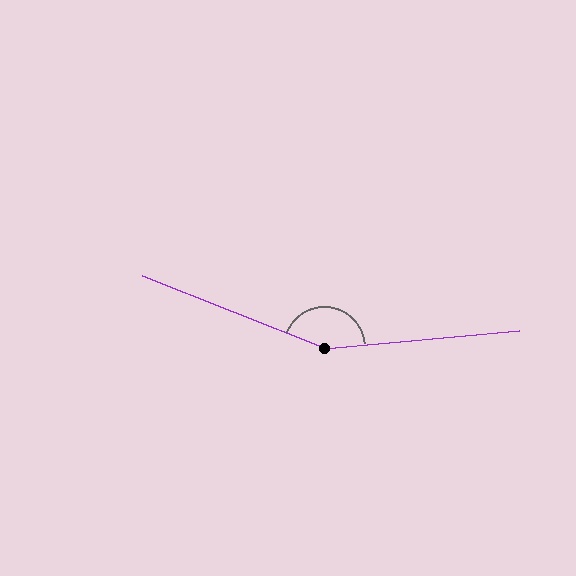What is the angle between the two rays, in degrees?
Approximately 153 degrees.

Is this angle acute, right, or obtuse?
It is obtuse.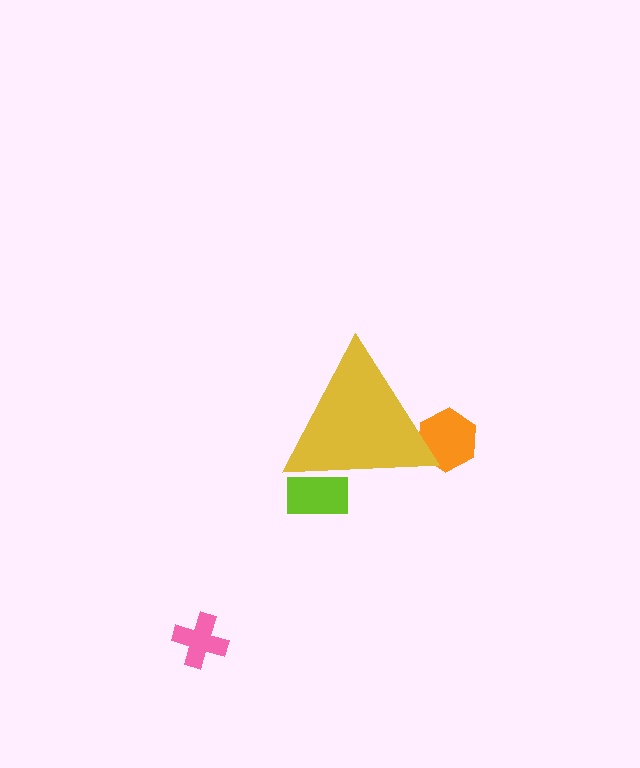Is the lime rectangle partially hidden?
Yes, the lime rectangle is partially hidden behind the yellow triangle.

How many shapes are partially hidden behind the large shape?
2 shapes are partially hidden.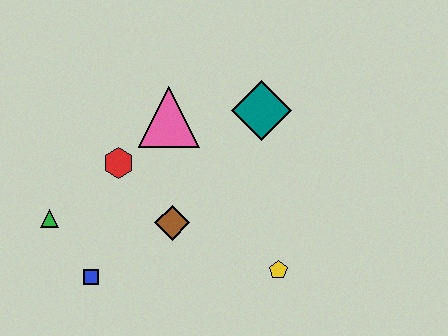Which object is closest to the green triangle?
The blue square is closest to the green triangle.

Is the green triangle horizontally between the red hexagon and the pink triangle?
No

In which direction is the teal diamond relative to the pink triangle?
The teal diamond is to the right of the pink triangle.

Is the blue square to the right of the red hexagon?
No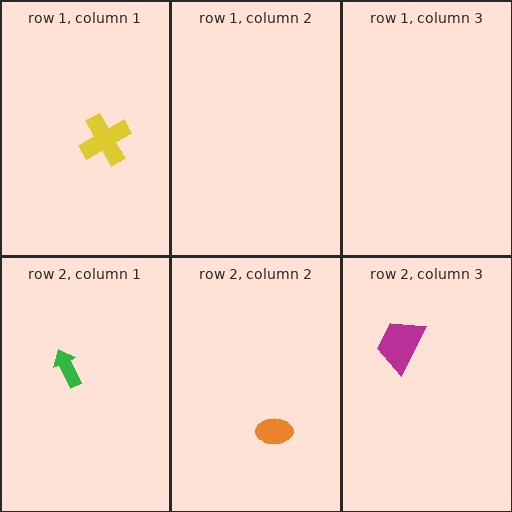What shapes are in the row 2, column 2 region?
The orange ellipse.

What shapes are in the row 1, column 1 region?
The yellow cross.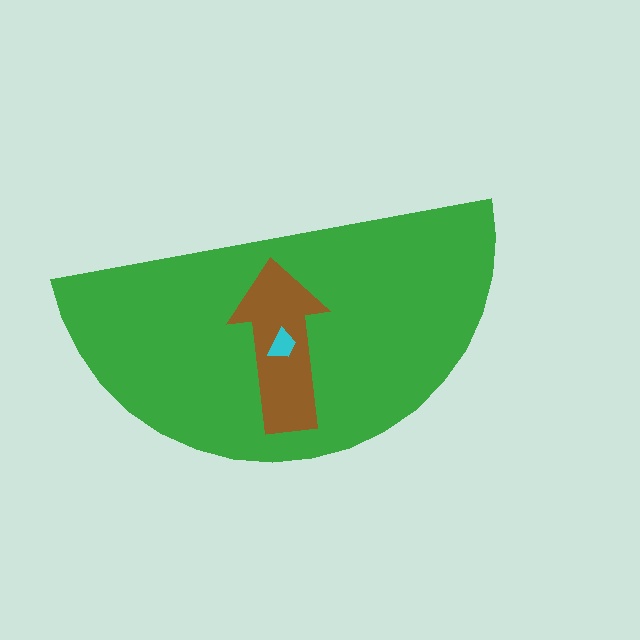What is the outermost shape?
The green semicircle.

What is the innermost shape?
The cyan trapezoid.